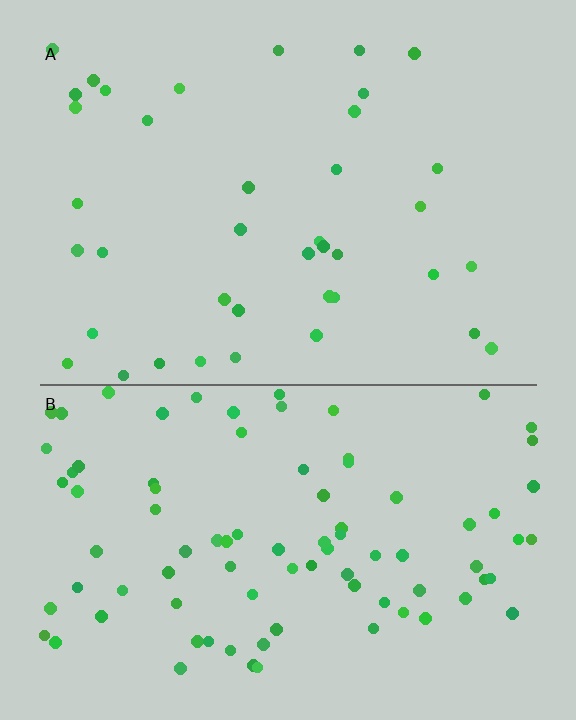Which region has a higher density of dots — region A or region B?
B (the bottom).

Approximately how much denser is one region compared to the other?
Approximately 2.3× — region B over region A.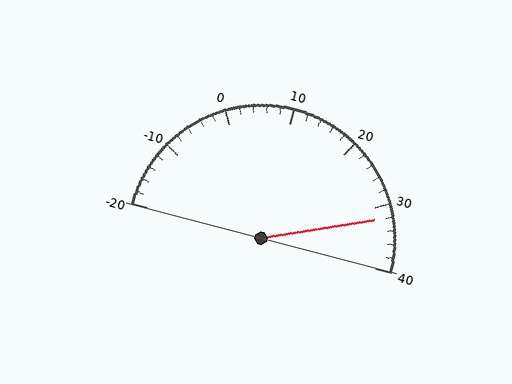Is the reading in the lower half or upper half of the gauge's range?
The reading is in the upper half of the range (-20 to 40).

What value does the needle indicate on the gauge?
The needle indicates approximately 32.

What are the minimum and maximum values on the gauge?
The gauge ranges from -20 to 40.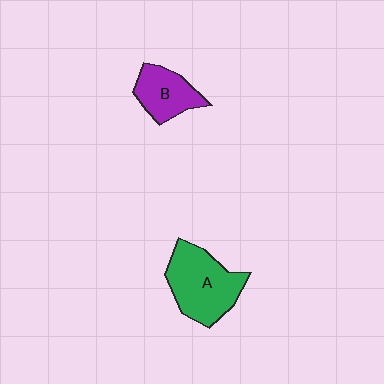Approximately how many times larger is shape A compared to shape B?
Approximately 1.6 times.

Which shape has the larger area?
Shape A (green).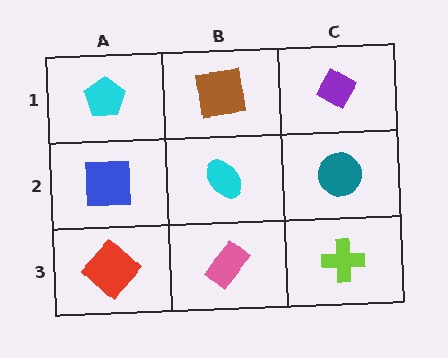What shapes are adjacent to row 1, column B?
A cyan ellipse (row 2, column B), a cyan pentagon (row 1, column A), a purple diamond (row 1, column C).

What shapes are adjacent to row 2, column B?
A brown square (row 1, column B), a pink rectangle (row 3, column B), a blue square (row 2, column A), a teal circle (row 2, column C).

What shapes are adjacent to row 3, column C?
A teal circle (row 2, column C), a pink rectangle (row 3, column B).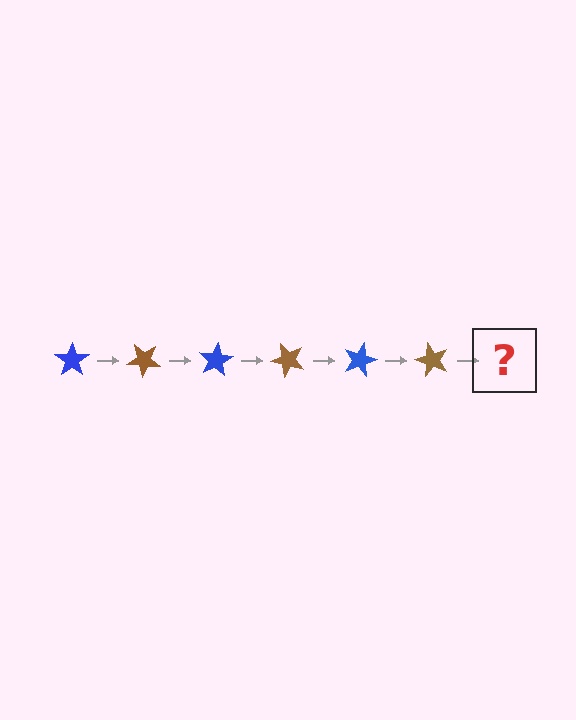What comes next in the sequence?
The next element should be a blue star, rotated 240 degrees from the start.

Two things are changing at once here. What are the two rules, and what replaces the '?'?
The two rules are that it rotates 40 degrees each step and the color cycles through blue and brown. The '?' should be a blue star, rotated 240 degrees from the start.